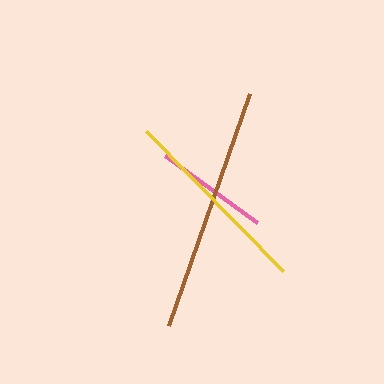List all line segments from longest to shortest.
From longest to shortest: brown, yellow, pink.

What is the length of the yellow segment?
The yellow segment is approximately 196 pixels long.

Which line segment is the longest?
The brown line is the longest at approximately 245 pixels.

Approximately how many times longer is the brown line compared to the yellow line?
The brown line is approximately 1.3 times the length of the yellow line.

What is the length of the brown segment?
The brown segment is approximately 245 pixels long.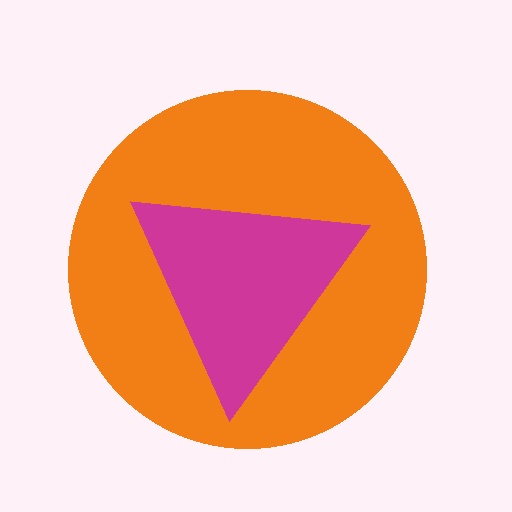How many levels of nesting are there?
2.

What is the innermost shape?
The magenta triangle.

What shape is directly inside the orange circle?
The magenta triangle.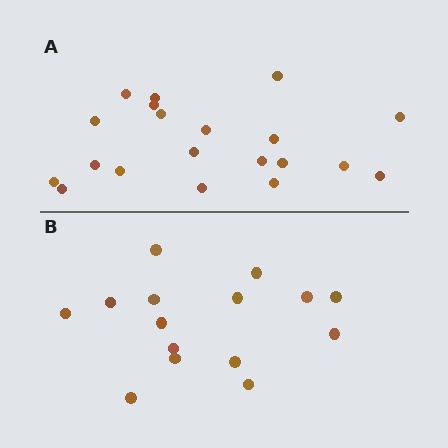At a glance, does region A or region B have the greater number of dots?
Region A (the top region) has more dots.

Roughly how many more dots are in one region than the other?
Region A has about 5 more dots than region B.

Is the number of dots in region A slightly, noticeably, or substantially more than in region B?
Region A has noticeably more, but not dramatically so. The ratio is roughly 1.3 to 1.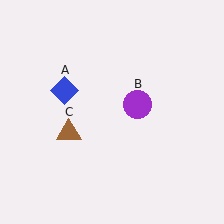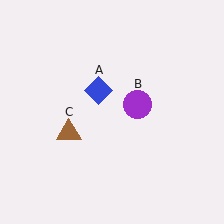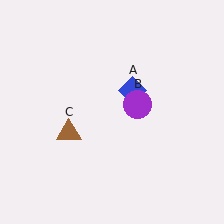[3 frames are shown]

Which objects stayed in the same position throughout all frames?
Purple circle (object B) and brown triangle (object C) remained stationary.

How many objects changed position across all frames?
1 object changed position: blue diamond (object A).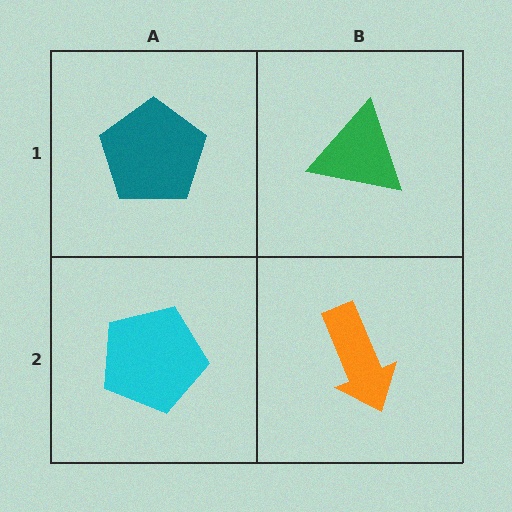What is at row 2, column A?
A cyan pentagon.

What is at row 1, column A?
A teal pentagon.